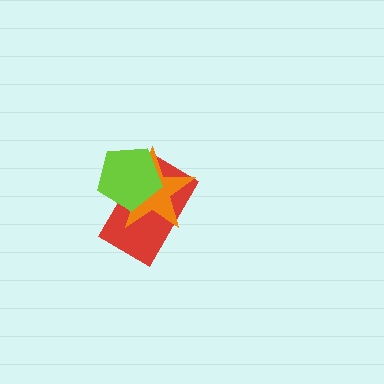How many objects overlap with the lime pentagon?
2 objects overlap with the lime pentagon.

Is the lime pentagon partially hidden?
No, no other shape covers it.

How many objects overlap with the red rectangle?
2 objects overlap with the red rectangle.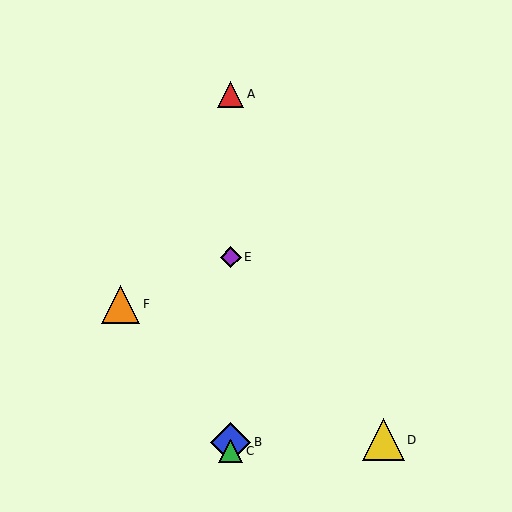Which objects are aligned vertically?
Objects A, B, C, E are aligned vertically.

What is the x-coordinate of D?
Object D is at x≈383.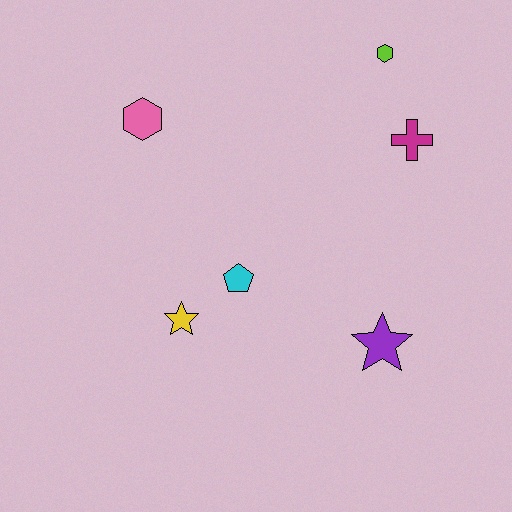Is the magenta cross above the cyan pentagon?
Yes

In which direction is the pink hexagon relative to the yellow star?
The pink hexagon is above the yellow star.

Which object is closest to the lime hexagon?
The magenta cross is closest to the lime hexagon.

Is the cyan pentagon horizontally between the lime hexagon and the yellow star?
Yes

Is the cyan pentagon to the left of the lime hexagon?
Yes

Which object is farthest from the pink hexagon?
The purple star is farthest from the pink hexagon.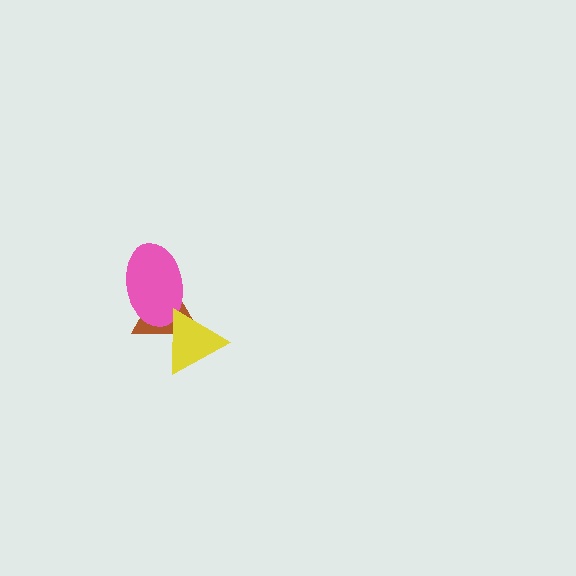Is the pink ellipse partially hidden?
Yes, it is partially covered by another shape.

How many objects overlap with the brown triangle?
2 objects overlap with the brown triangle.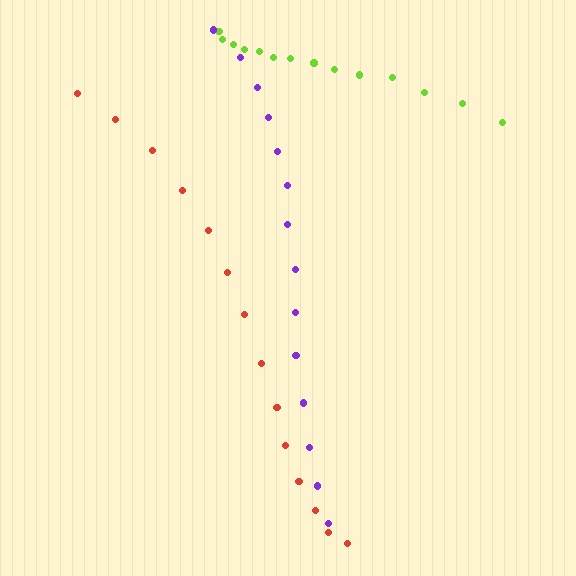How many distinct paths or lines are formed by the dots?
There are 3 distinct paths.